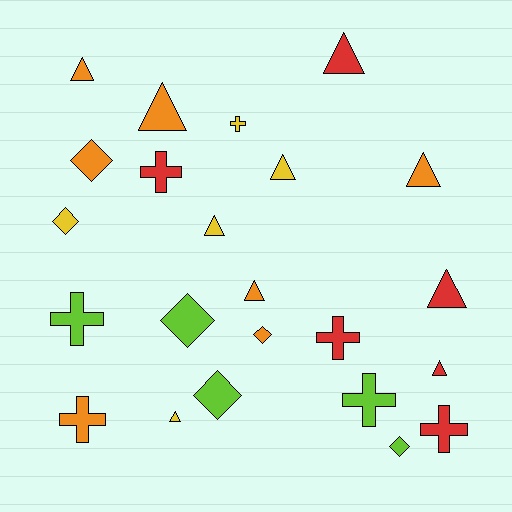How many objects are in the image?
There are 23 objects.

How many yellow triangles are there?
There are 3 yellow triangles.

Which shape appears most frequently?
Triangle, with 10 objects.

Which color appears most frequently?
Orange, with 7 objects.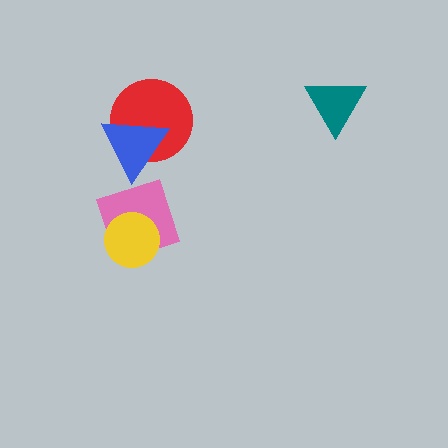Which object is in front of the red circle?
The blue triangle is in front of the red circle.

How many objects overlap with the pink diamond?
2 objects overlap with the pink diamond.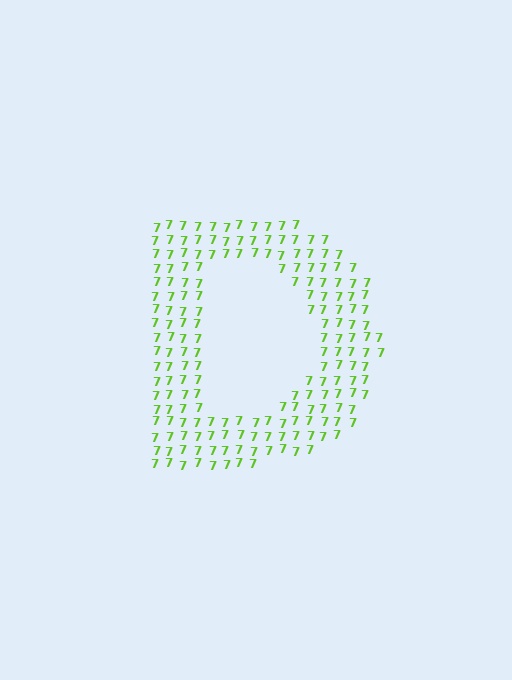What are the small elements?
The small elements are digit 7's.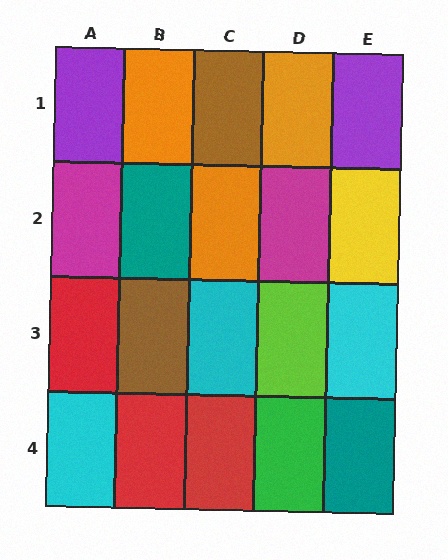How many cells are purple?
2 cells are purple.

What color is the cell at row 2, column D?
Magenta.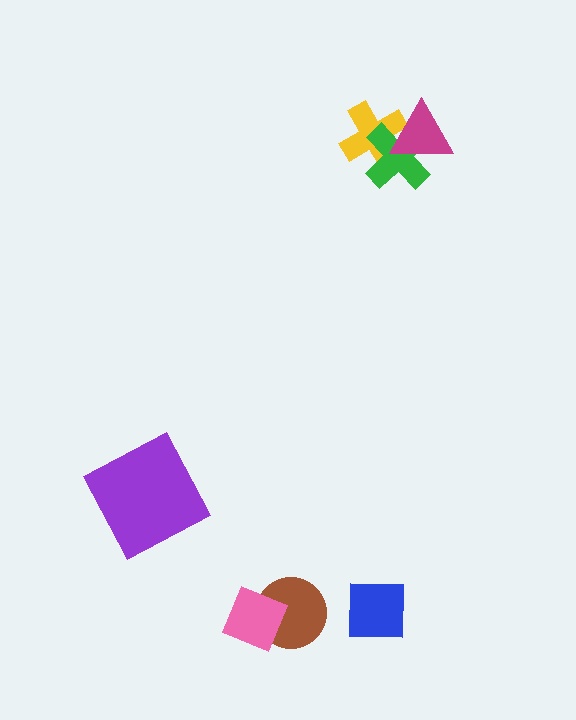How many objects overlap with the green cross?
2 objects overlap with the green cross.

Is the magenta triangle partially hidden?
No, no other shape covers it.